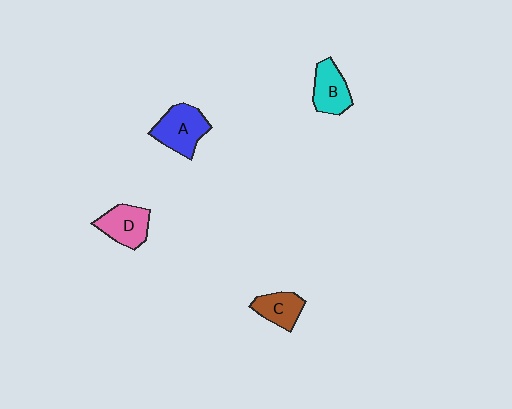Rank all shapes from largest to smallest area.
From largest to smallest: A (blue), D (pink), B (cyan), C (brown).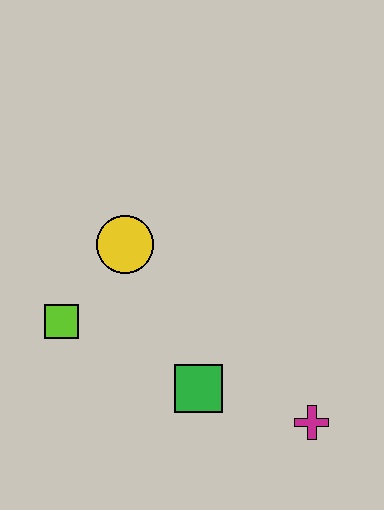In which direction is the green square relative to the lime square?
The green square is to the right of the lime square.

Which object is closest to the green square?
The magenta cross is closest to the green square.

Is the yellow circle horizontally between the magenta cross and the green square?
No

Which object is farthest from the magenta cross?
The lime square is farthest from the magenta cross.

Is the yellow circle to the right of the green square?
No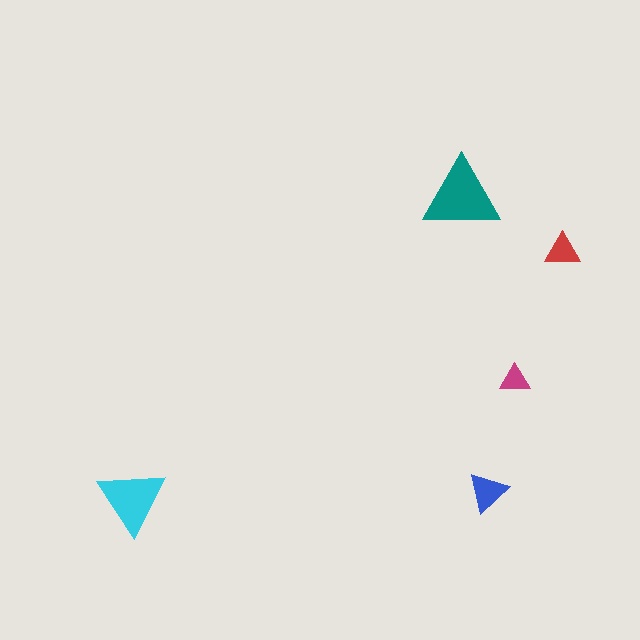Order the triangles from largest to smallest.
the teal one, the cyan one, the blue one, the red one, the magenta one.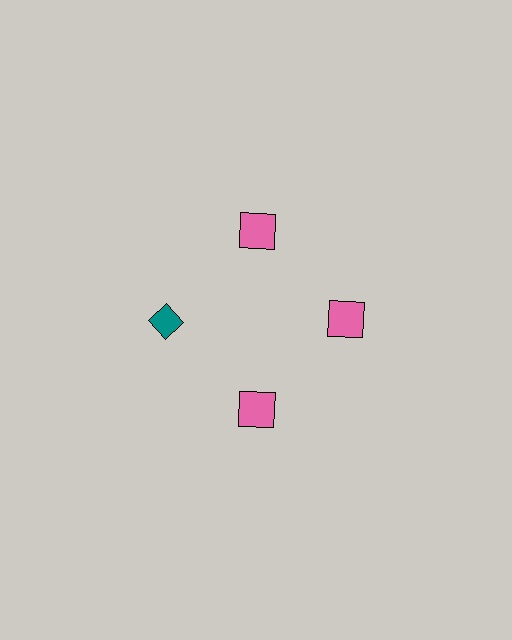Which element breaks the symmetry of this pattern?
The teal diamond at roughly the 9 o'clock position breaks the symmetry. All other shapes are pink squares.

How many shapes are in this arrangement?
There are 4 shapes arranged in a ring pattern.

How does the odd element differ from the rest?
It differs in both color (teal instead of pink) and shape (diamond instead of square).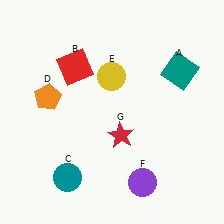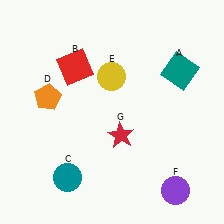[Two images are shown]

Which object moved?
The purple circle (F) moved right.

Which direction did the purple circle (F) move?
The purple circle (F) moved right.